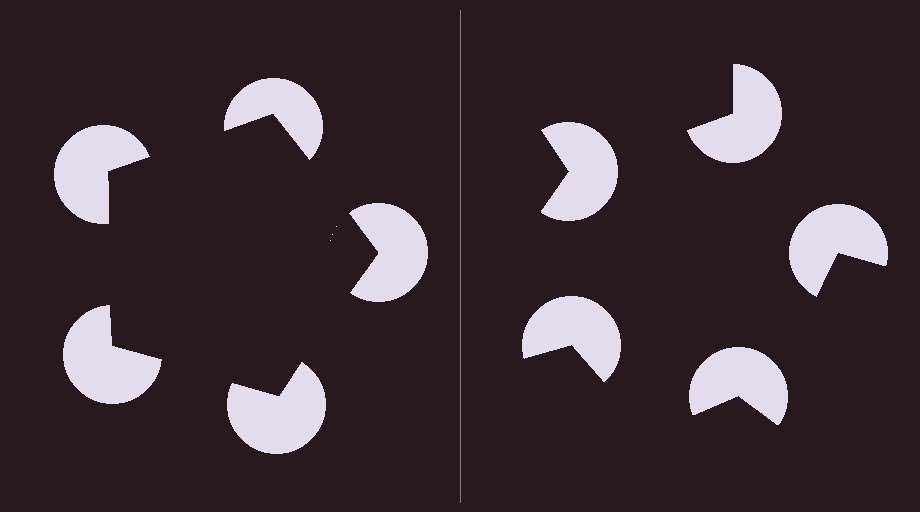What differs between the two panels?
The pac-man discs are positioned identically on both sides; only the wedge orientations differ. On the left they align to a pentagon; on the right they are misaligned.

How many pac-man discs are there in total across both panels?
10 — 5 on each side.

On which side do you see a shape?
An illusory pentagon appears on the left side. On the right side the wedge cuts are rotated, so no coherent shape forms.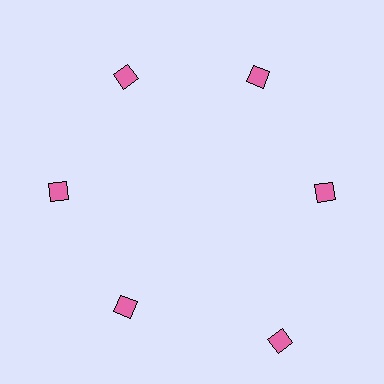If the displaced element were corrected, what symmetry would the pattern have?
It would have 6-fold rotational symmetry — the pattern would map onto itself every 60 degrees.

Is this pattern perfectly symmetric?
No. The 6 pink diamonds are arranged in a ring, but one element near the 5 o'clock position is pushed outward from the center, breaking the 6-fold rotational symmetry.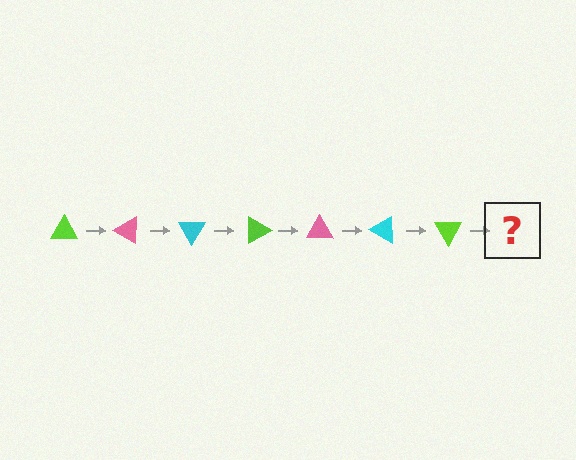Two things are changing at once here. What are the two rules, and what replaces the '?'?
The two rules are that it rotates 30 degrees each step and the color cycles through lime, pink, and cyan. The '?' should be a pink triangle, rotated 210 degrees from the start.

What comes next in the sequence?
The next element should be a pink triangle, rotated 210 degrees from the start.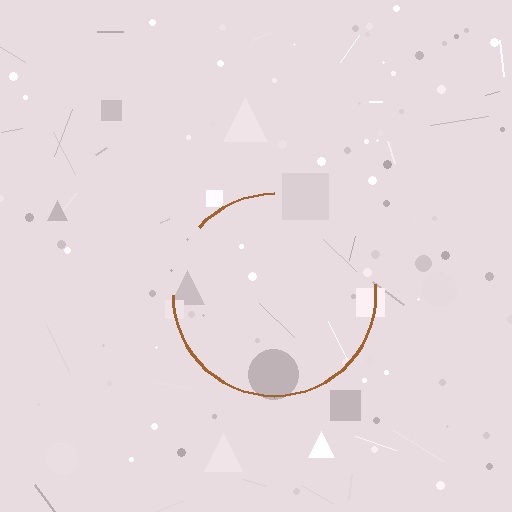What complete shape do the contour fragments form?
The contour fragments form a circle.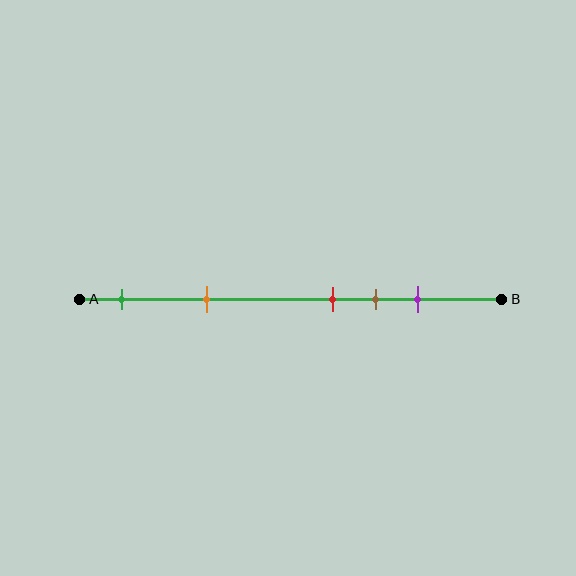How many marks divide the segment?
There are 5 marks dividing the segment.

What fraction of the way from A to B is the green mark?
The green mark is approximately 10% (0.1) of the way from A to B.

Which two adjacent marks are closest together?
The red and brown marks are the closest adjacent pair.